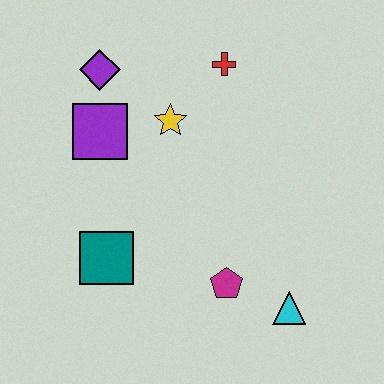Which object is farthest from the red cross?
The cyan triangle is farthest from the red cross.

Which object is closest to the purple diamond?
The purple square is closest to the purple diamond.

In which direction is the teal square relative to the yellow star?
The teal square is below the yellow star.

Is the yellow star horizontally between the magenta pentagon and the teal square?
Yes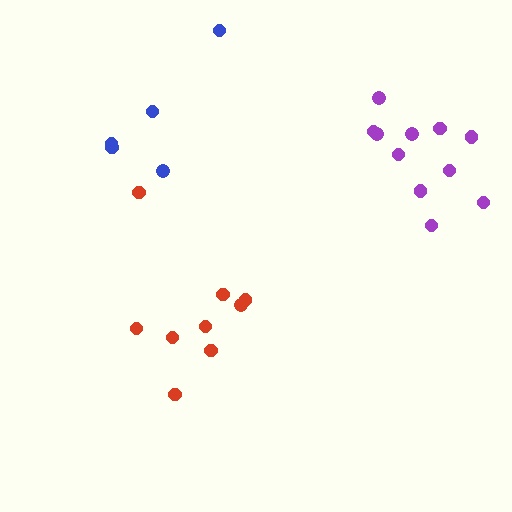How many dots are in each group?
Group 1: 5 dots, Group 2: 9 dots, Group 3: 11 dots (25 total).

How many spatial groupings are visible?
There are 3 spatial groupings.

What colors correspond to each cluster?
The clusters are colored: blue, red, purple.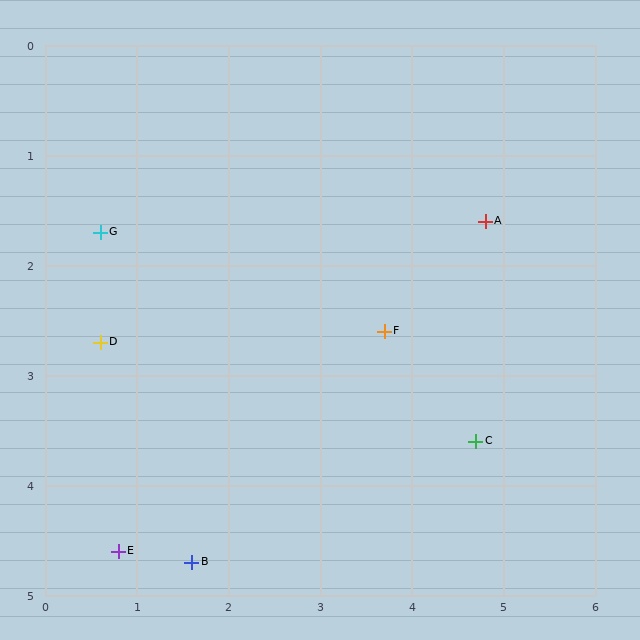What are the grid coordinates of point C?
Point C is at approximately (4.7, 3.6).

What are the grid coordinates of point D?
Point D is at approximately (0.6, 2.7).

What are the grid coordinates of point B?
Point B is at approximately (1.6, 4.7).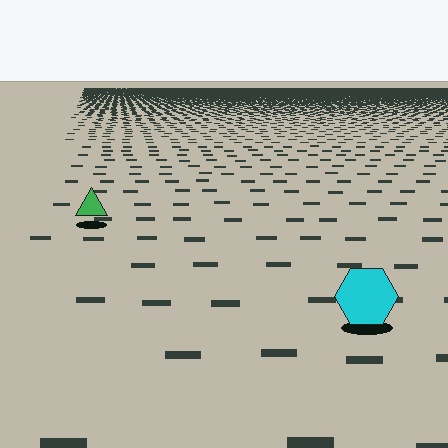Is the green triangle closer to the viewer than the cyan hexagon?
No. The cyan hexagon is closer — you can tell from the texture gradient: the ground texture is coarser near it.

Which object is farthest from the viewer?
The green triangle is farthest from the viewer. It appears smaller and the ground texture around it is denser.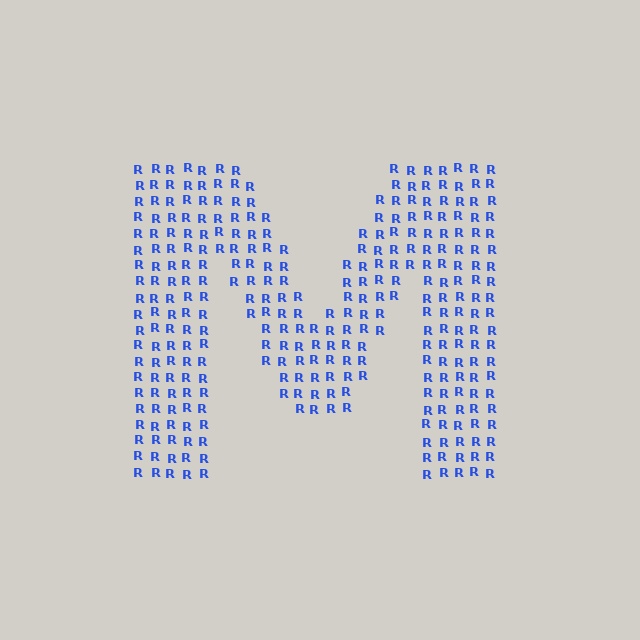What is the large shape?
The large shape is the letter M.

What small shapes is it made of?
It is made of small letter R's.